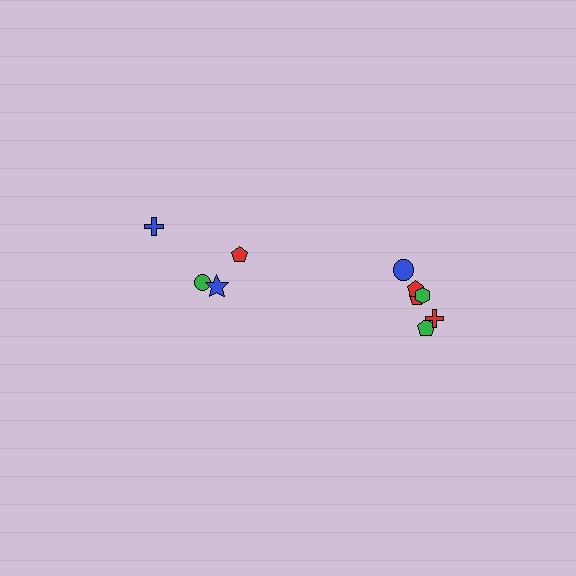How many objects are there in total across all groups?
There are 10 objects.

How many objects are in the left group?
There are 4 objects.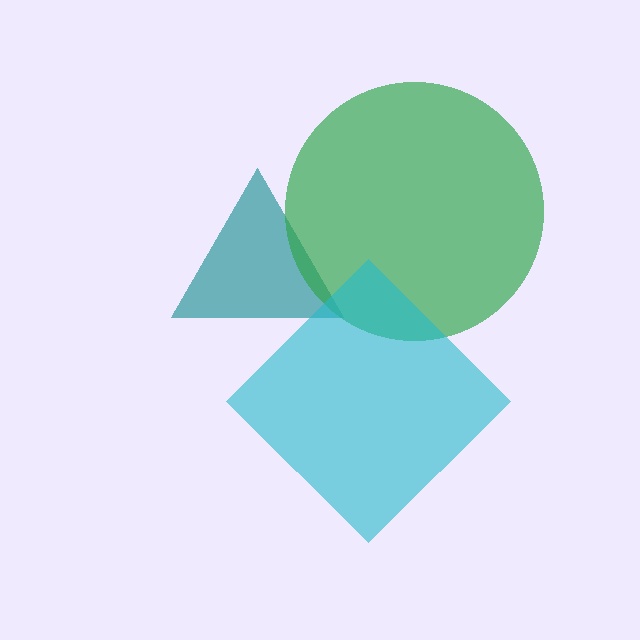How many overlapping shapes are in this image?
There are 3 overlapping shapes in the image.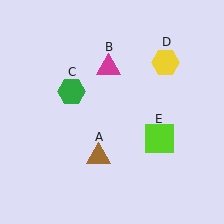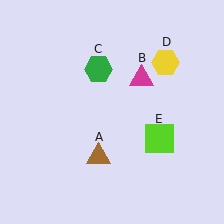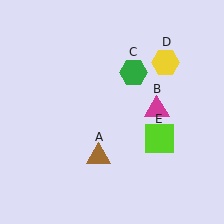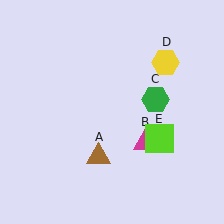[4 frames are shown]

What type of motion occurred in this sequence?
The magenta triangle (object B), green hexagon (object C) rotated clockwise around the center of the scene.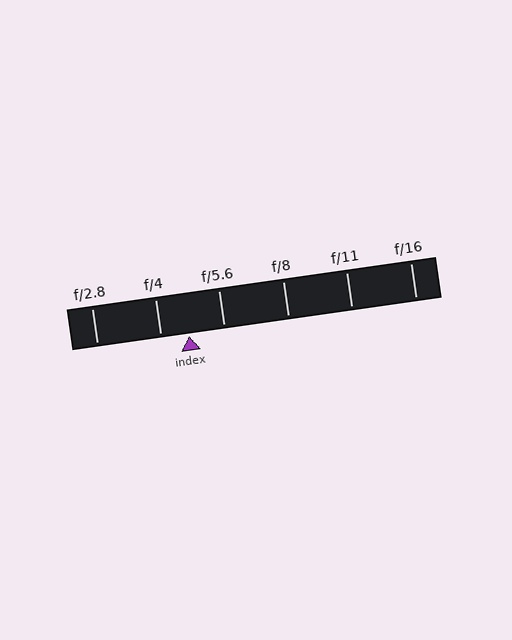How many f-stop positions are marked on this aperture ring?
There are 6 f-stop positions marked.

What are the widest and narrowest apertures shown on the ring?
The widest aperture shown is f/2.8 and the narrowest is f/16.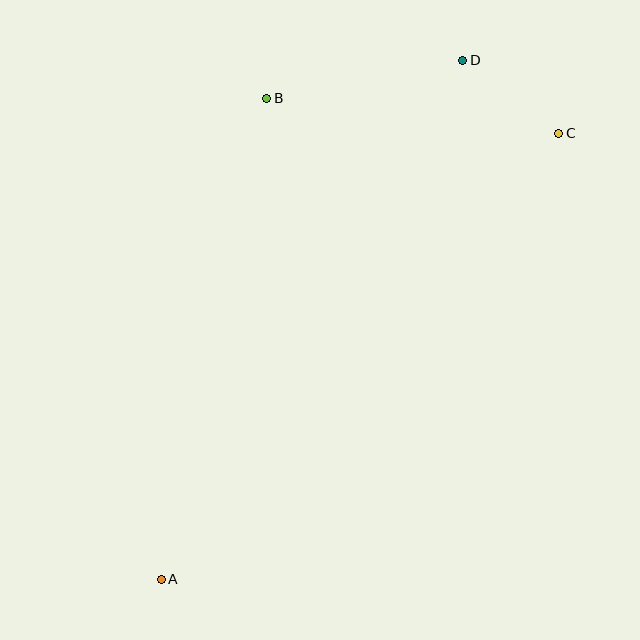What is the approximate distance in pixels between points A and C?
The distance between A and C is approximately 597 pixels.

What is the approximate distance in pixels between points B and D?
The distance between B and D is approximately 199 pixels.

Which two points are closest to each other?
Points C and D are closest to each other.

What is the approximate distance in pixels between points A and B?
The distance between A and B is approximately 492 pixels.